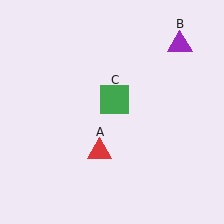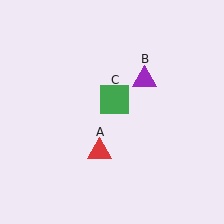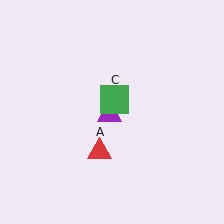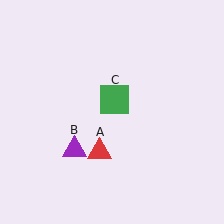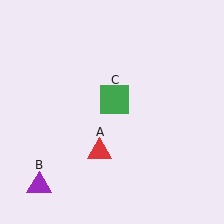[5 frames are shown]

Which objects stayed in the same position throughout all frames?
Red triangle (object A) and green square (object C) remained stationary.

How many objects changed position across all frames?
1 object changed position: purple triangle (object B).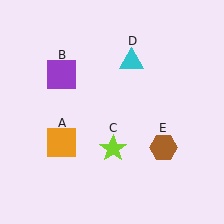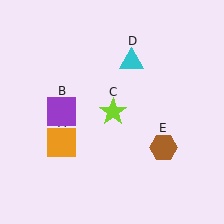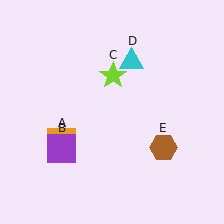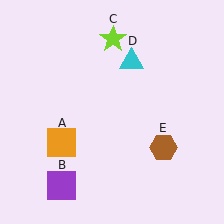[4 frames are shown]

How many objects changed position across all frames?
2 objects changed position: purple square (object B), lime star (object C).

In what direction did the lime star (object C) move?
The lime star (object C) moved up.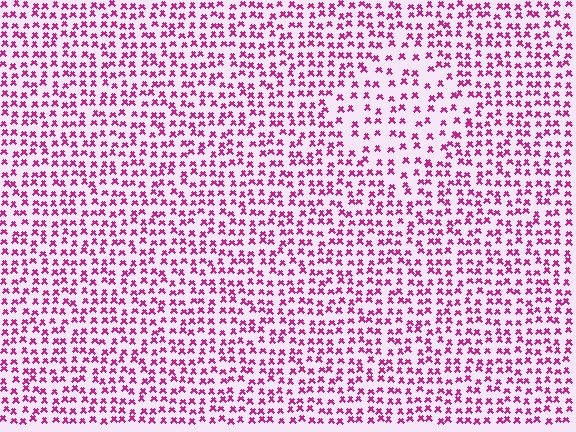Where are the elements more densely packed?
The elements are more densely packed outside the diamond boundary.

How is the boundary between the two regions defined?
The boundary is defined by a change in element density (approximately 1.7x ratio). All elements are the same color, size, and shape.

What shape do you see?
I see a diamond.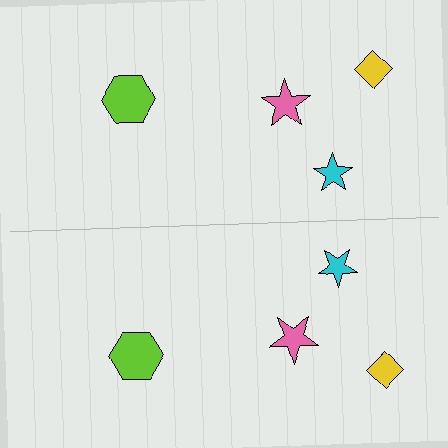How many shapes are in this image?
There are 8 shapes in this image.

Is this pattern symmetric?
Yes, this pattern has bilateral (reflection) symmetry.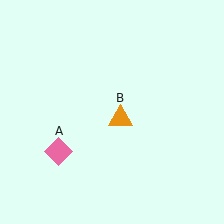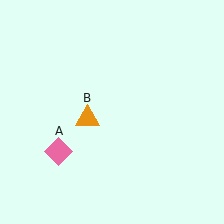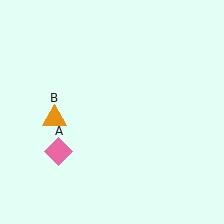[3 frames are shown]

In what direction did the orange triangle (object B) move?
The orange triangle (object B) moved left.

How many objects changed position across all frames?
1 object changed position: orange triangle (object B).